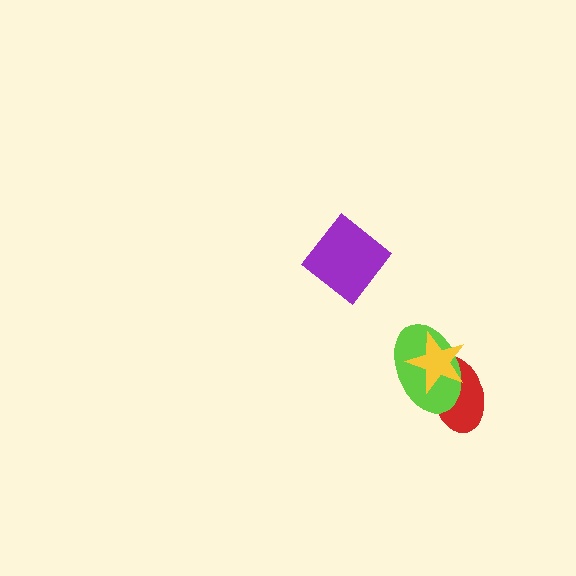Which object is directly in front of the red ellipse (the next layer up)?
The lime ellipse is directly in front of the red ellipse.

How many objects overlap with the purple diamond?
0 objects overlap with the purple diamond.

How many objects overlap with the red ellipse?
2 objects overlap with the red ellipse.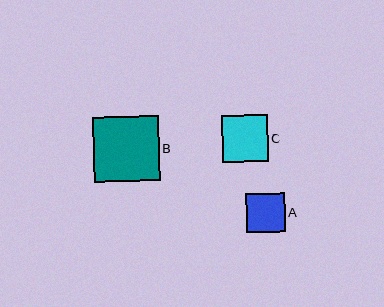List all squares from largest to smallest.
From largest to smallest: B, C, A.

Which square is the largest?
Square B is the largest with a size of approximately 66 pixels.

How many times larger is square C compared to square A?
Square C is approximately 1.2 times the size of square A.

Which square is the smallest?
Square A is the smallest with a size of approximately 39 pixels.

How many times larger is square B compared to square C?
Square B is approximately 1.4 times the size of square C.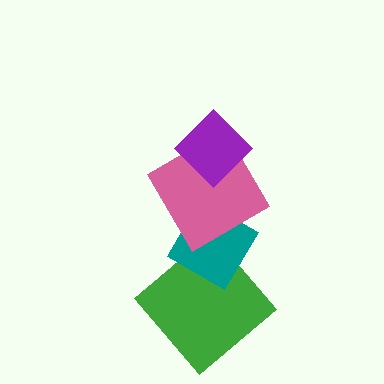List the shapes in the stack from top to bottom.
From top to bottom: the purple diamond, the pink diamond, the teal diamond, the green diamond.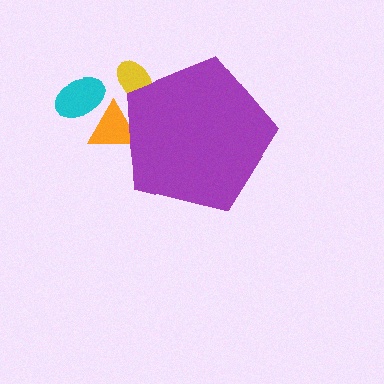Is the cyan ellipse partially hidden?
No, the cyan ellipse is fully visible.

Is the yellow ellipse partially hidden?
Yes, the yellow ellipse is partially hidden behind the purple pentagon.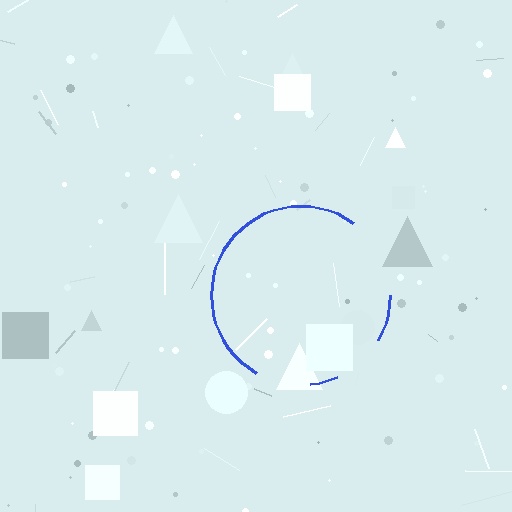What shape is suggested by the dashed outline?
The dashed outline suggests a circle.